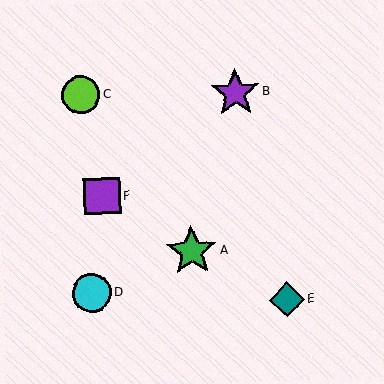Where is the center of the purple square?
The center of the purple square is at (102, 196).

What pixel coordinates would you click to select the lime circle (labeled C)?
Click at (81, 95) to select the lime circle C.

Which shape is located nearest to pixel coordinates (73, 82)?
The lime circle (labeled C) at (81, 95) is nearest to that location.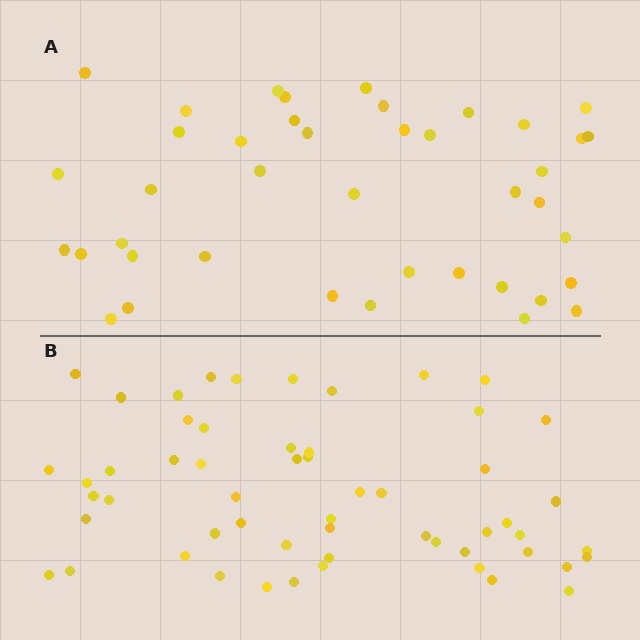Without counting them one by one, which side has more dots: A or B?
Region B (the bottom region) has more dots.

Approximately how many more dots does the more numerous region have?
Region B has approximately 15 more dots than region A.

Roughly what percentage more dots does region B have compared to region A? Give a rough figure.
About 35% more.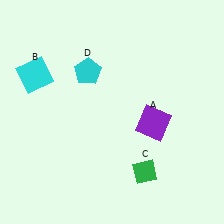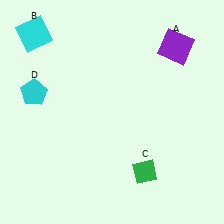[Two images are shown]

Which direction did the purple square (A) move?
The purple square (A) moved up.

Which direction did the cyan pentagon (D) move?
The cyan pentagon (D) moved left.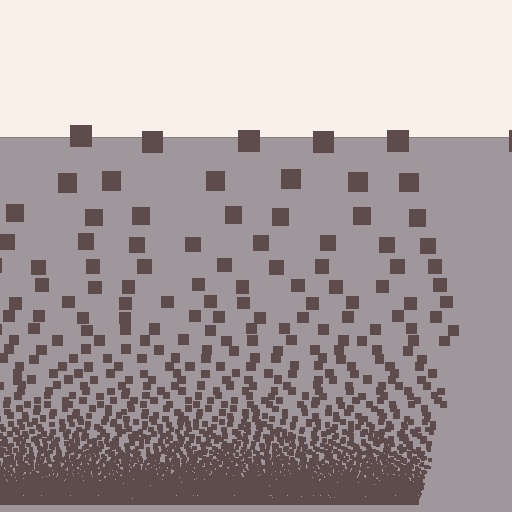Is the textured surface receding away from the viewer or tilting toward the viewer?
The surface appears to tilt toward the viewer. Texture elements get larger and sparser toward the top.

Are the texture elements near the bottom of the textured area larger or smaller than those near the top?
Smaller. The gradient is inverted — elements near the bottom are smaller and denser.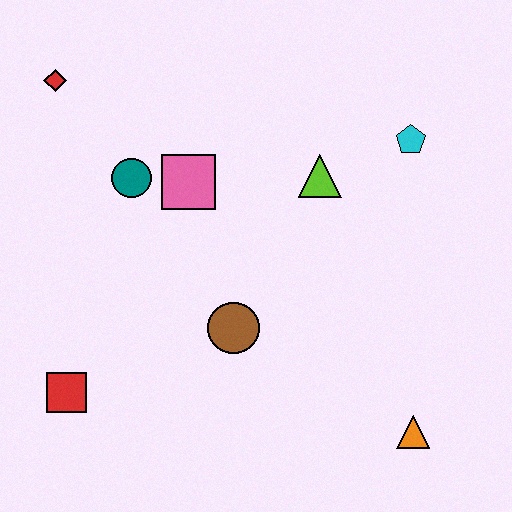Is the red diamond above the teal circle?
Yes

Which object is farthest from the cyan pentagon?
The red square is farthest from the cyan pentagon.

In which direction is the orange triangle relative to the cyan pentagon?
The orange triangle is below the cyan pentagon.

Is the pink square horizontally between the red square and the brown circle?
Yes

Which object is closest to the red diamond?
The teal circle is closest to the red diamond.